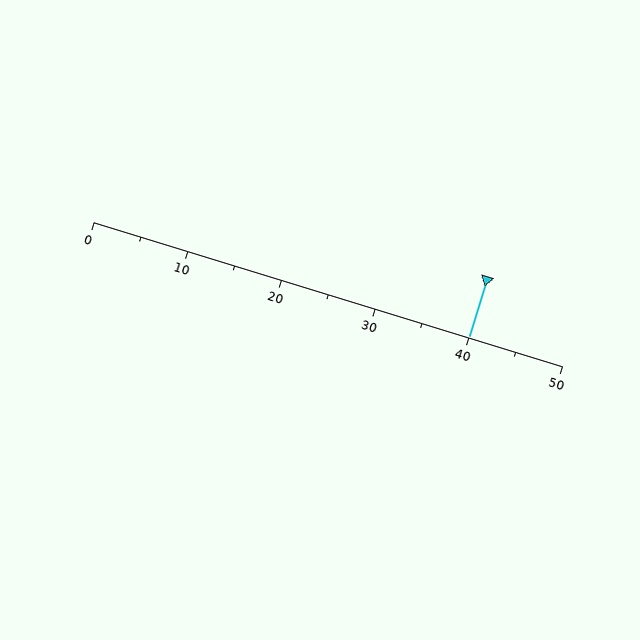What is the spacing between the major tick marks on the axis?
The major ticks are spaced 10 apart.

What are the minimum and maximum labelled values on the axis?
The axis runs from 0 to 50.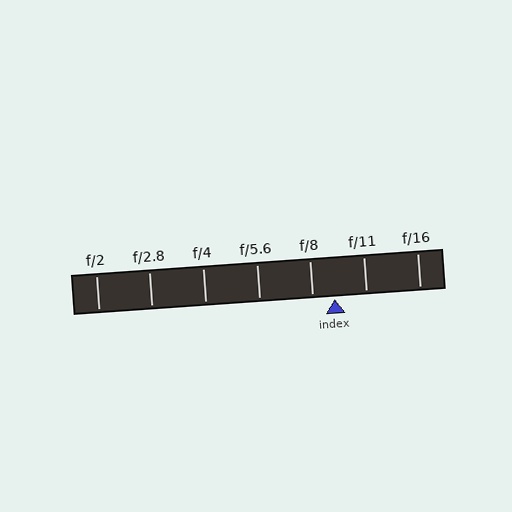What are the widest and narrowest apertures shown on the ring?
The widest aperture shown is f/2 and the narrowest is f/16.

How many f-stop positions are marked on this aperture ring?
There are 7 f-stop positions marked.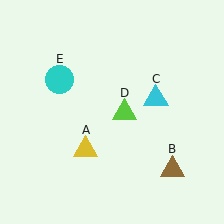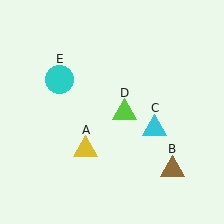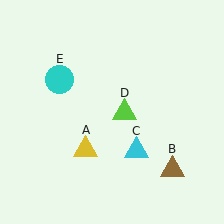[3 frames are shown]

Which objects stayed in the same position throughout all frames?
Yellow triangle (object A) and brown triangle (object B) and lime triangle (object D) and cyan circle (object E) remained stationary.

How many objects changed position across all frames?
1 object changed position: cyan triangle (object C).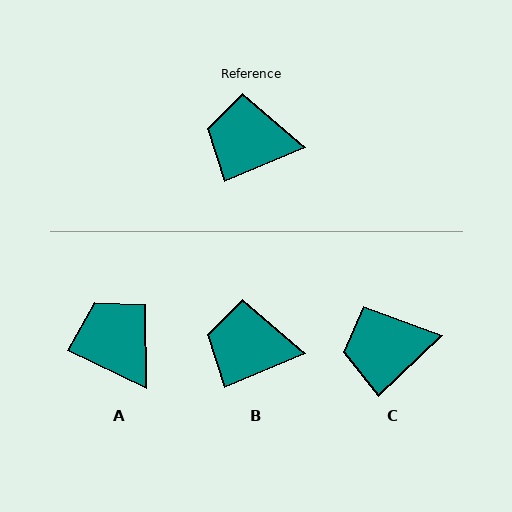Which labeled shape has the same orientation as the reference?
B.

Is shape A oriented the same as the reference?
No, it is off by about 48 degrees.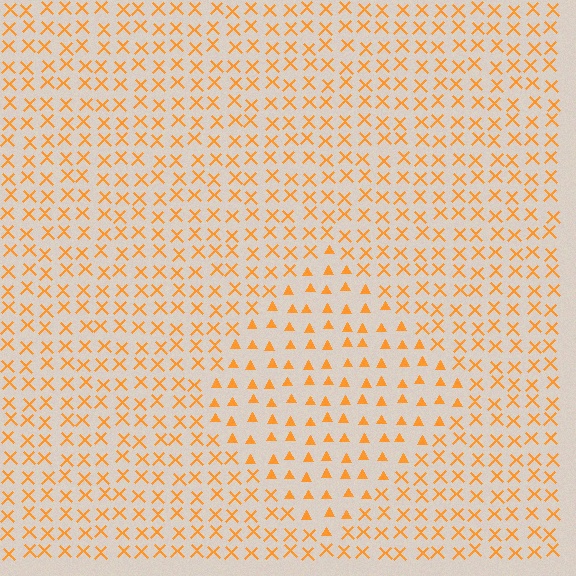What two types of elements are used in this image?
The image uses triangles inside the diamond region and X marks outside it.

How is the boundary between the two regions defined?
The boundary is defined by a change in element shape: triangles inside vs. X marks outside. All elements share the same color and spacing.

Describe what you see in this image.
The image is filled with small orange elements arranged in a uniform grid. A diamond-shaped region contains triangles, while the surrounding area contains X marks. The boundary is defined purely by the change in element shape.